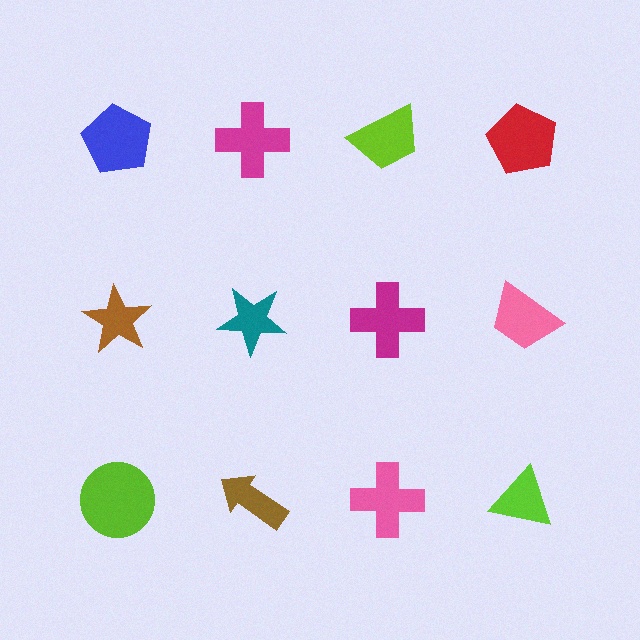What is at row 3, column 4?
A lime triangle.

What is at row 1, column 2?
A magenta cross.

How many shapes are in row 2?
4 shapes.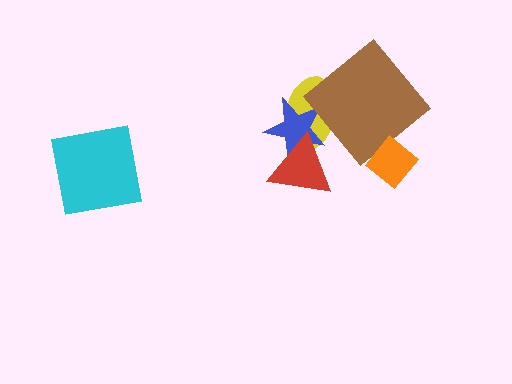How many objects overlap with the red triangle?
2 objects overlap with the red triangle.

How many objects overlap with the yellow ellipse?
3 objects overlap with the yellow ellipse.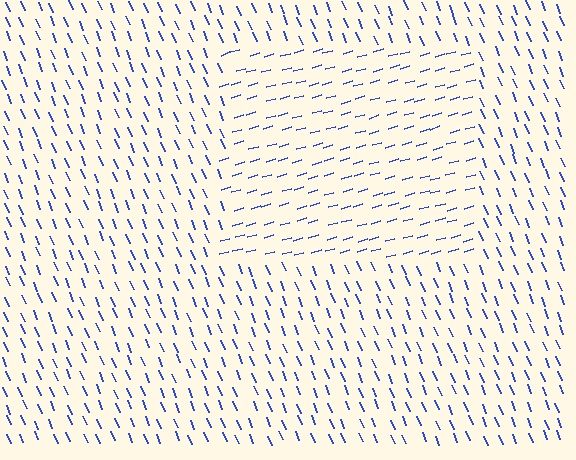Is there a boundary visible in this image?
Yes, there is a texture boundary formed by a change in line orientation.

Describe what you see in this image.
The image is filled with small blue line segments. A rectangle region in the image has lines oriented differently from the surrounding lines, creating a visible texture boundary.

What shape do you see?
I see a rectangle.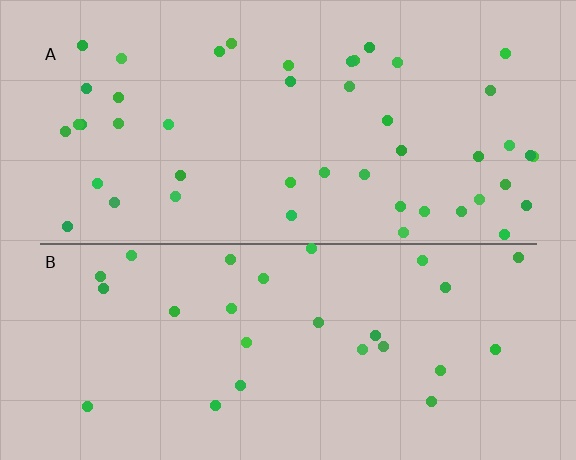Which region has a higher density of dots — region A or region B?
A (the top).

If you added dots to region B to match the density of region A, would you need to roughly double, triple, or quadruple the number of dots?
Approximately double.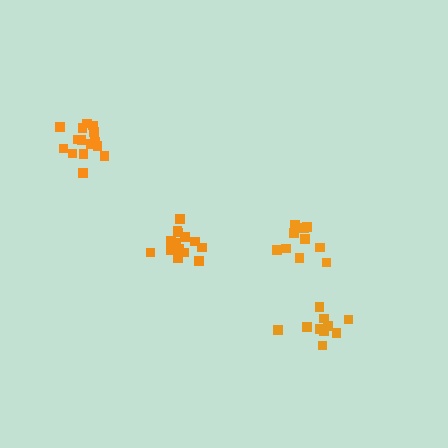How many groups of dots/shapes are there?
There are 4 groups.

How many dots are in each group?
Group 1: 10 dots, Group 2: 14 dots, Group 3: 15 dots, Group 4: 10 dots (49 total).